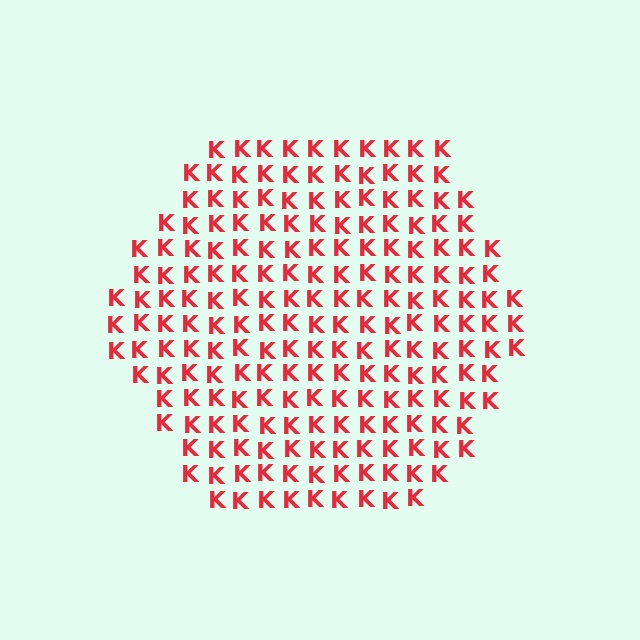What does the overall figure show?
The overall figure shows a hexagon.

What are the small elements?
The small elements are letter K's.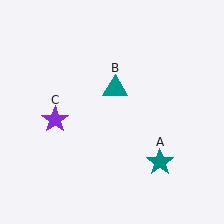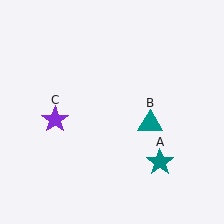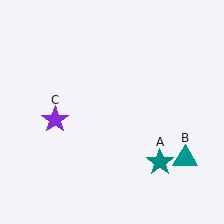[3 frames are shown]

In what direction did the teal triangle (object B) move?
The teal triangle (object B) moved down and to the right.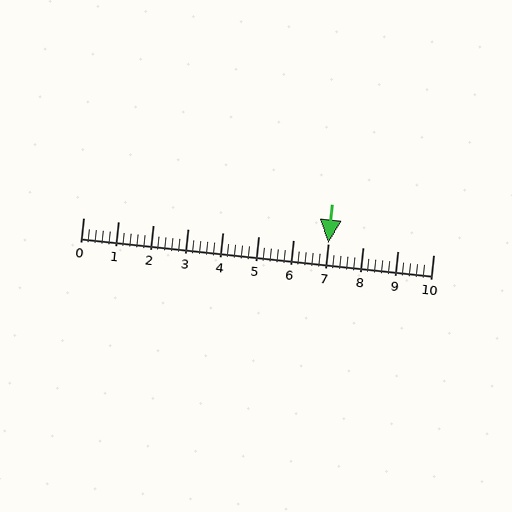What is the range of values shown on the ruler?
The ruler shows values from 0 to 10.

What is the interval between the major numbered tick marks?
The major tick marks are spaced 1 units apart.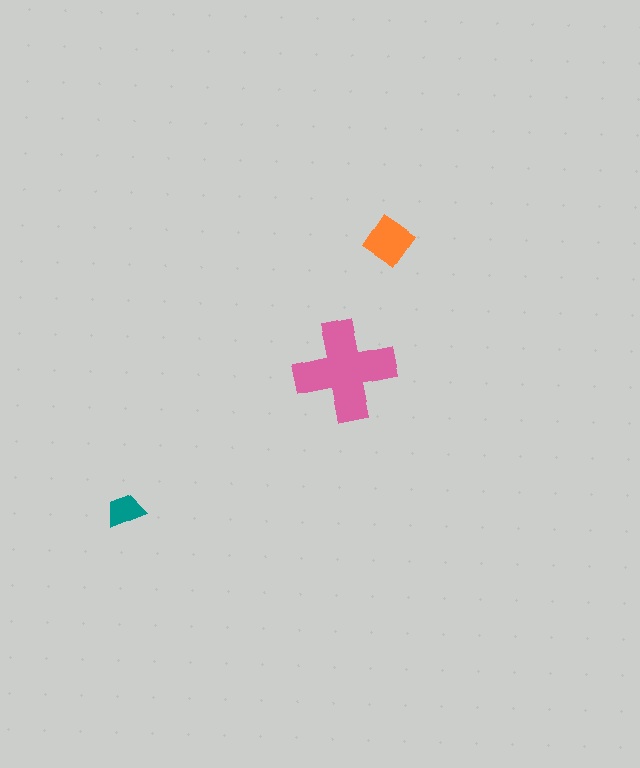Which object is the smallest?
The teal trapezoid.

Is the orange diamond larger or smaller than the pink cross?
Smaller.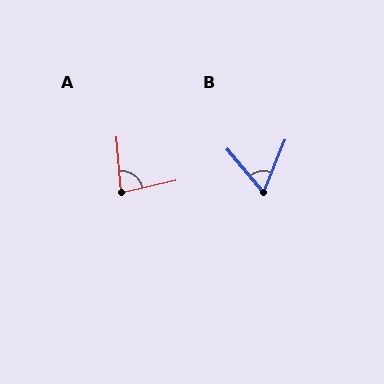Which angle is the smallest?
B, at approximately 63 degrees.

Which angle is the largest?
A, at approximately 81 degrees.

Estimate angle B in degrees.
Approximately 63 degrees.